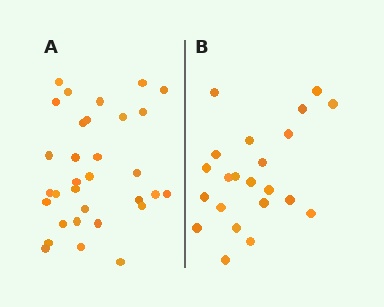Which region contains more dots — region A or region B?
Region A (the left region) has more dots.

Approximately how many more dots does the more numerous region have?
Region A has roughly 10 or so more dots than region B.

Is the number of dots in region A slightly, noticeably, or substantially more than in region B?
Region A has substantially more. The ratio is roughly 1.5 to 1.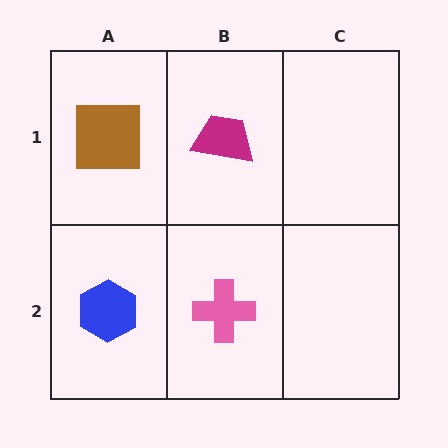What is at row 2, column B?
A pink cross.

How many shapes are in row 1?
2 shapes.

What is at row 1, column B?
A magenta trapezoid.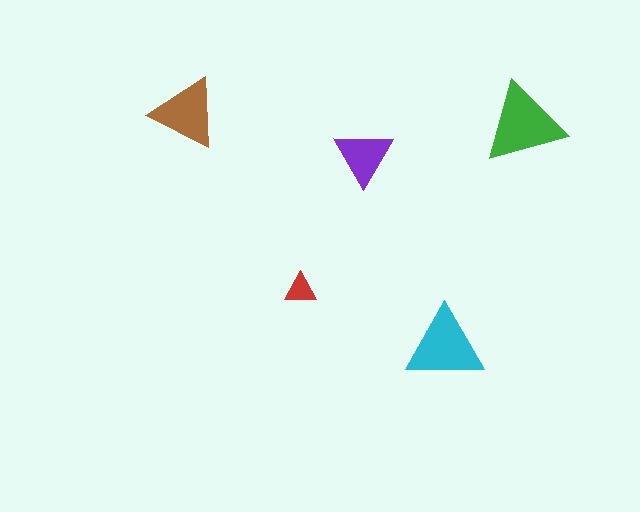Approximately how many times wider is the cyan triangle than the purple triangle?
About 1.5 times wider.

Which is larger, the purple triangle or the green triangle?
The green one.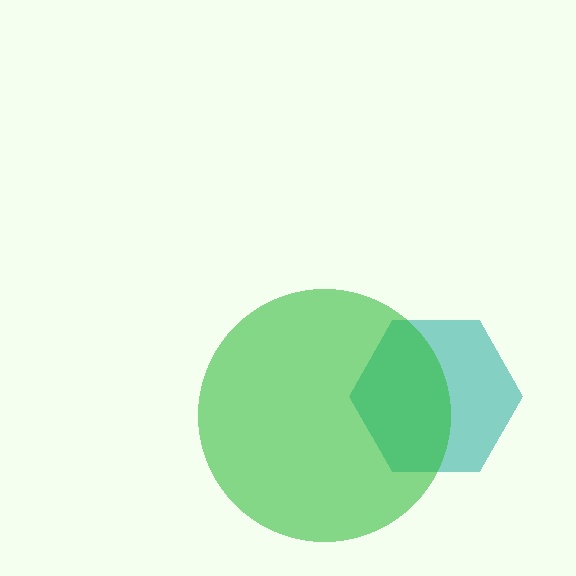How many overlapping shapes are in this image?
There are 2 overlapping shapes in the image.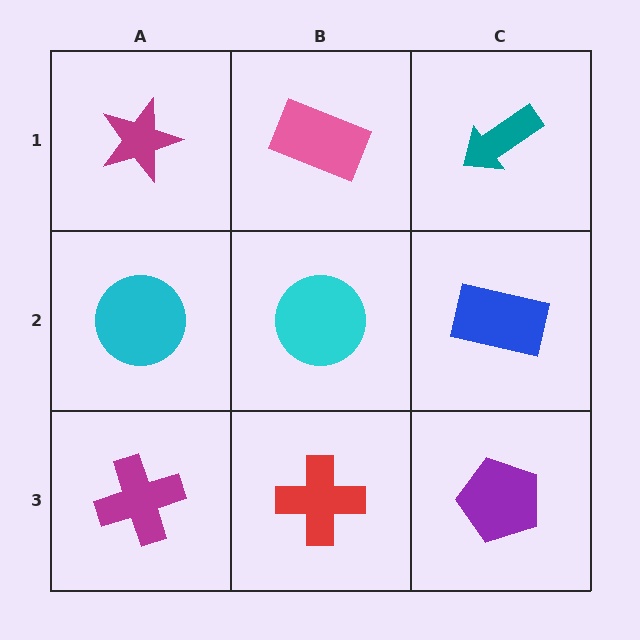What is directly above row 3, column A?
A cyan circle.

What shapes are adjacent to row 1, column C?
A blue rectangle (row 2, column C), a pink rectangle (row 1, column B).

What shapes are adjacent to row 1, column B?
A cyan circle (row 2, column B), a magenta star (row 1, column A), a teal arrow (row 1, column C).